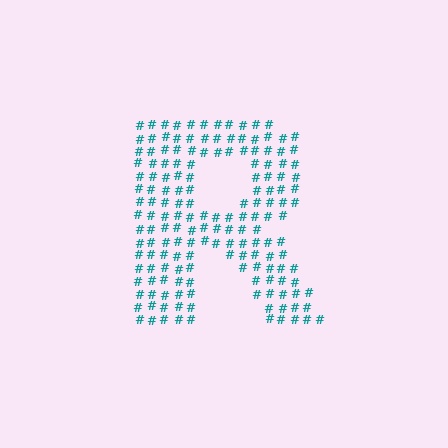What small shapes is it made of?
It is made of small hash symbols.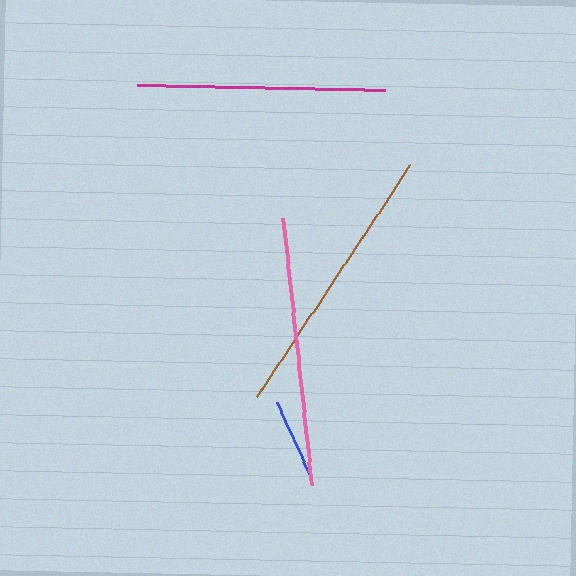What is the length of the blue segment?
The blue segment is approximately 82 pixels long.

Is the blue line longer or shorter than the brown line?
The brown line is longer than the blue line.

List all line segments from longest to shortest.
From longest to shortest: brown, pink, magenta, blue.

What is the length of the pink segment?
The pink segment is approximately 268 pixels long.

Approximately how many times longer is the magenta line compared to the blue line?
The magenta line is approximately 3.0 times the length of the blue line.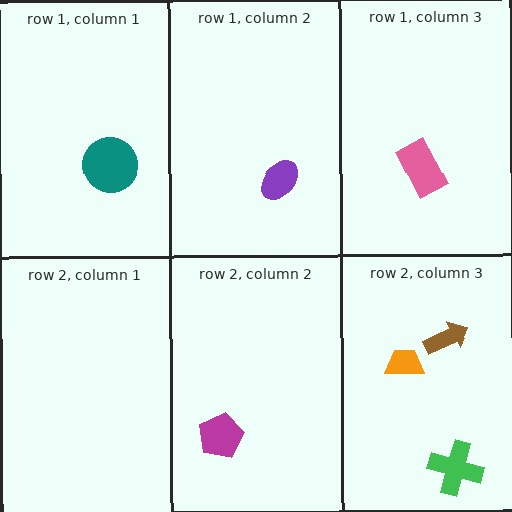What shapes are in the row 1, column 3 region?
The pink rectangle.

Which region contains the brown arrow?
The row 2, column 3 region.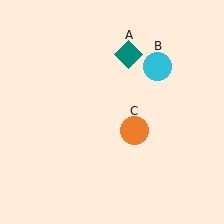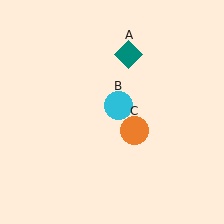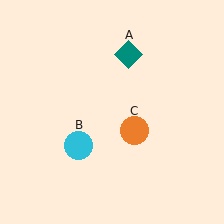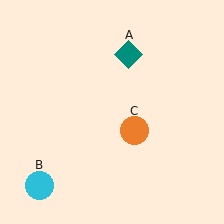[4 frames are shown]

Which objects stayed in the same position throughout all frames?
Teal diamond (object A) and orange circle (object C) remained stationary.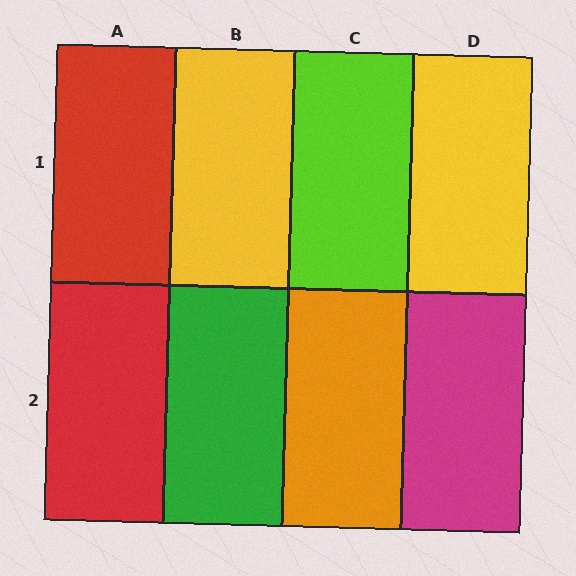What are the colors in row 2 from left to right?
Red, green, orange, magenta.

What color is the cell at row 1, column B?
Yellow.